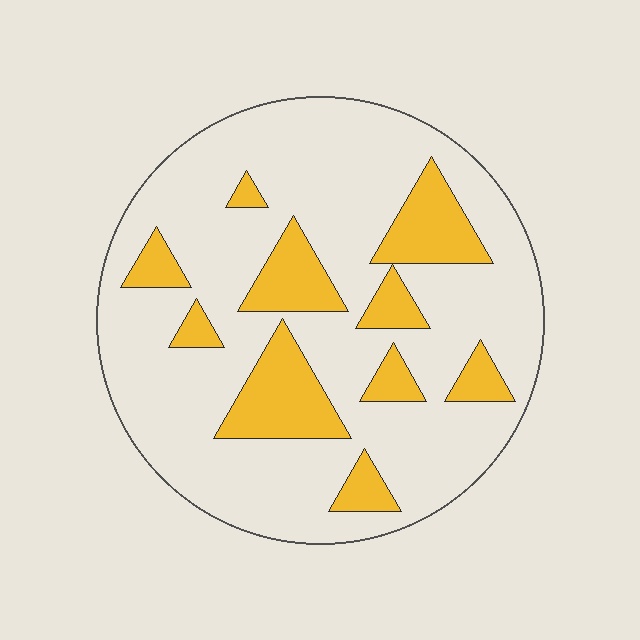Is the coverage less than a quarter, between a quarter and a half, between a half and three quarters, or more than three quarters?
Less than a quarter.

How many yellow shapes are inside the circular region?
10.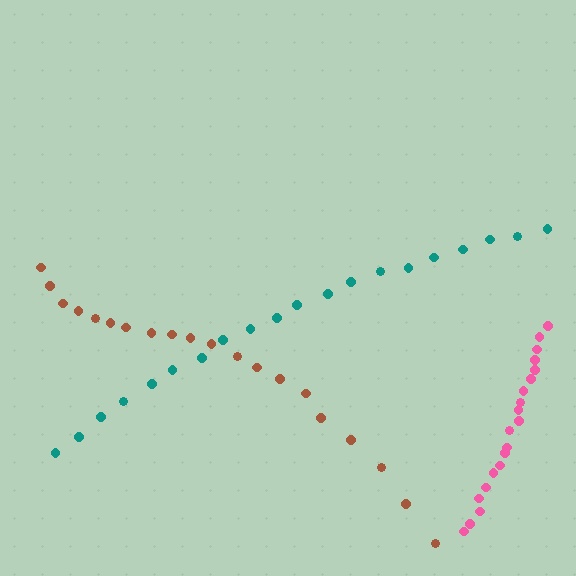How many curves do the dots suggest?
There are 3 distinct paths.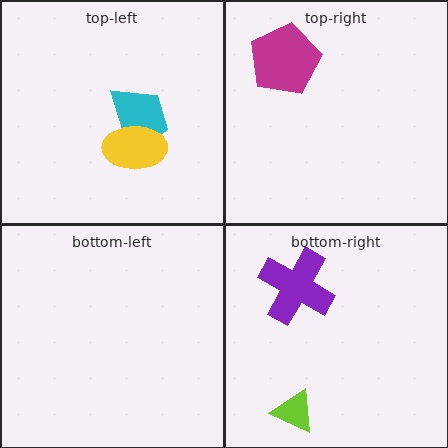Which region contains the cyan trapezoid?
The top-left region.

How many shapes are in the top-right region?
1.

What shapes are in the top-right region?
The magenta pentagon.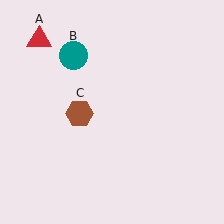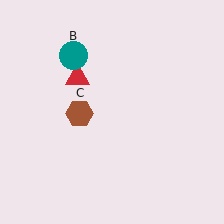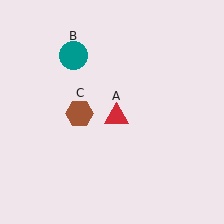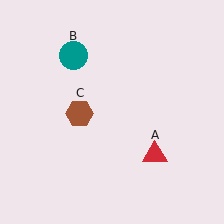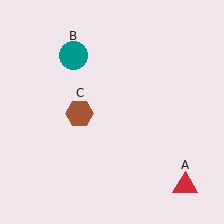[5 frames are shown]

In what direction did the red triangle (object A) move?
The red triangle (object A) moved down and to the right.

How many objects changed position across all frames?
1 object changed position: red triangle (object A).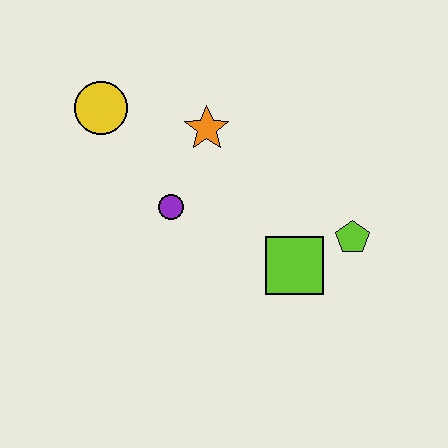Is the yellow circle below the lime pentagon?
No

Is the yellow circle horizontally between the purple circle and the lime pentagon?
No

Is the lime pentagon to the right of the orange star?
Yes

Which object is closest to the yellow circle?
The orange star is closest to the yellow circle.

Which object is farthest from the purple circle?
The lime pentagon is farthest from the purple circle.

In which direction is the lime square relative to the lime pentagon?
The lime square is to the left of the lime pentagon.